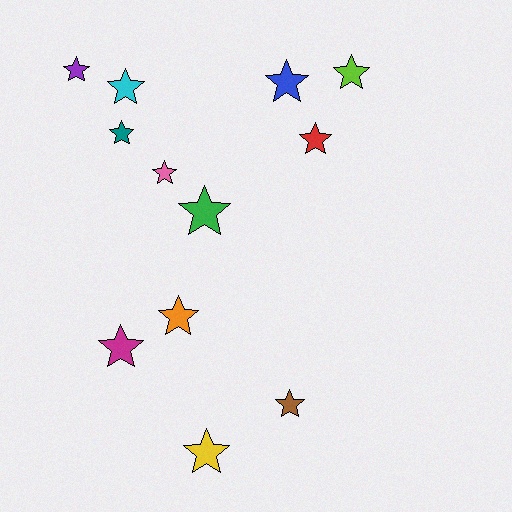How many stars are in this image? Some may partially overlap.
There are 12 stars.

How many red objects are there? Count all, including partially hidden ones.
There is 1 red object.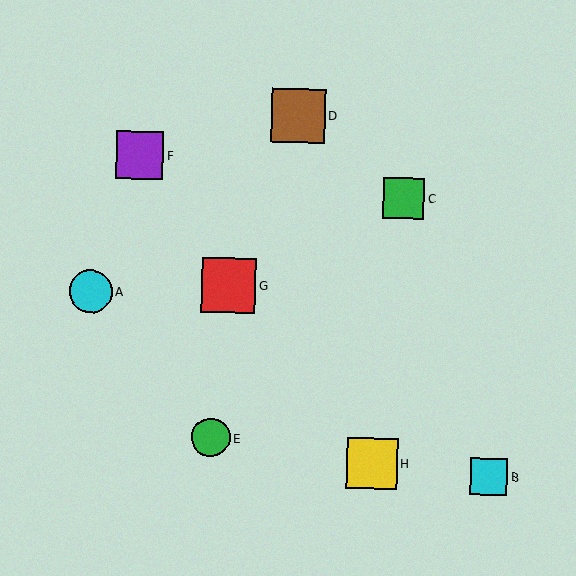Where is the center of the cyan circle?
The center of the cyan circle is at (91, 291).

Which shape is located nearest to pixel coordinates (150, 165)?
The purple square (labeled F) at (140, 155) is nearest to that location.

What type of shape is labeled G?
Shape G is a red square.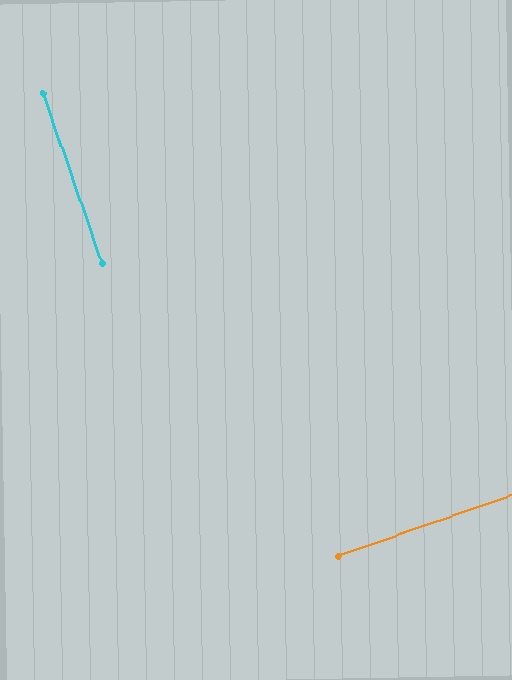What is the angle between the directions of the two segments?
Approximately 90 degrees.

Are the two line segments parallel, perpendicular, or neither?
Perpendicular — they meet at approximately 90°.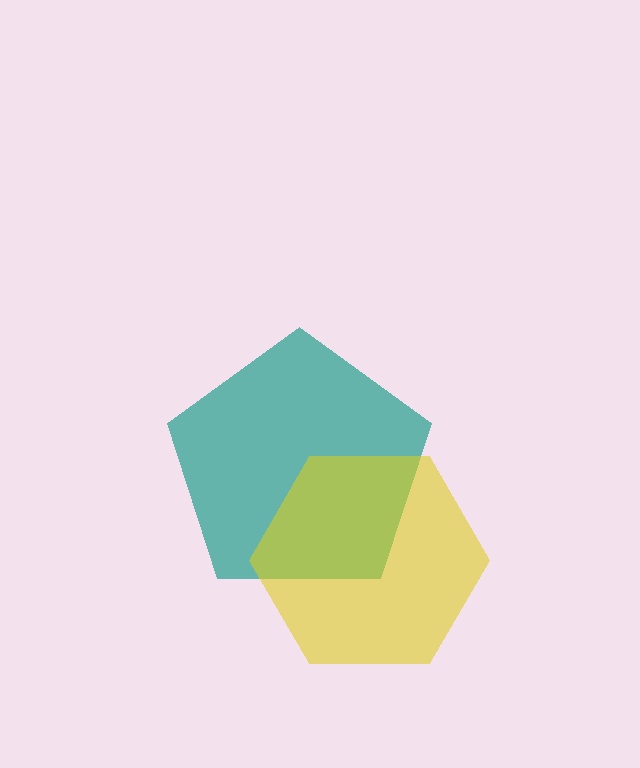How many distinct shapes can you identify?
There are 2 distinct shapes: a teal pentagon, a yellow hexagon.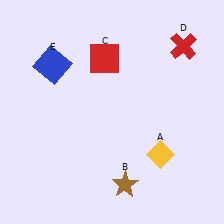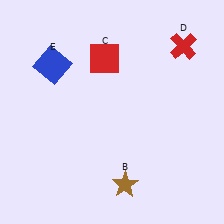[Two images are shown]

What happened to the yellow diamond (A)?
The yellow diamond (A) was removed in Image 2. It was in the bottom-right area of Image 1.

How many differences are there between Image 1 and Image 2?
There is 1 difference between the two images.